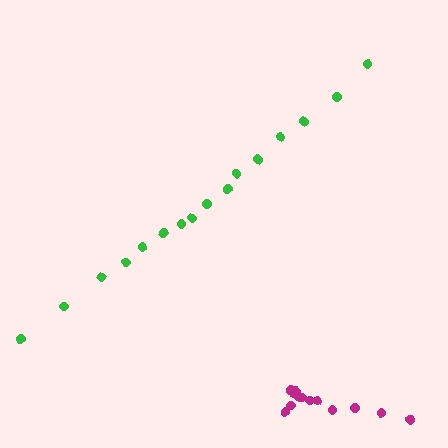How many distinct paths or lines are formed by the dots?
There are 2 distinct paths.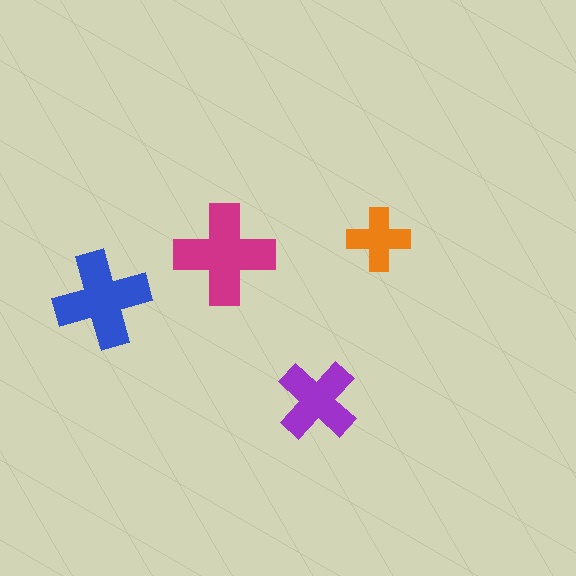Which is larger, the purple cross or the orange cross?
The purple one.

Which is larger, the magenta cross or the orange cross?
The magenta one.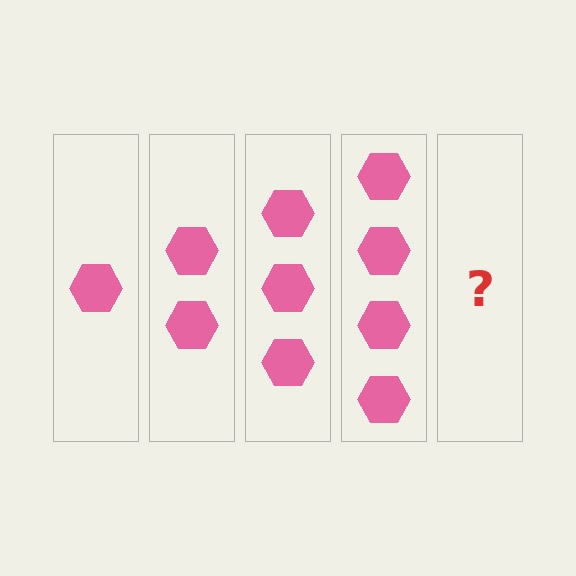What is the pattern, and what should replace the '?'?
The pattern is that each step adds one more hexagon. The '?' should be 5 hexagons.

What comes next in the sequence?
The next element should be 5 hexagons.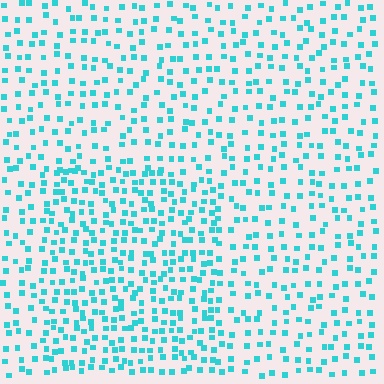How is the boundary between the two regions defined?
The boundary is defined by a change in element density (approximately 1.6x ratio). All elements are the same color, size, and shape.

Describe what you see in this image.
The image contains small cyan elements arranged at two different densities. A rectangle-shaped region is visible where the elements are more densely packed than the surrounding area.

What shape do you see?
I see a rectangle.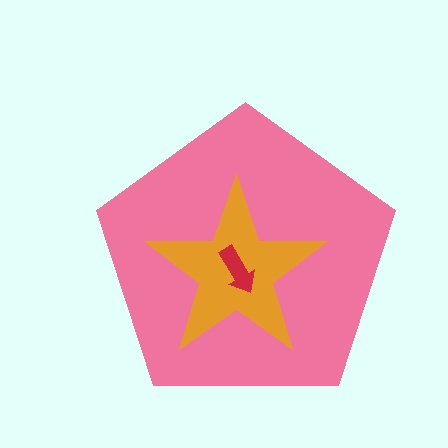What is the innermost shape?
The red arrow.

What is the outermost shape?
The pink pentagon.